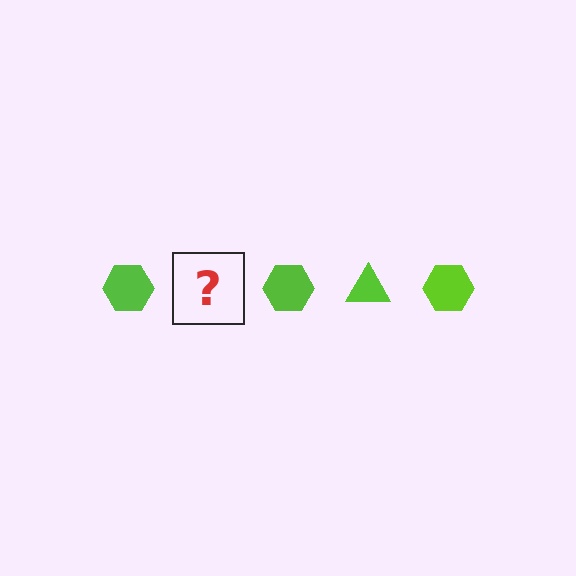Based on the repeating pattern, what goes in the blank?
The blank should be a lime triangle.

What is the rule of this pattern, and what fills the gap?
The rule is that the pattern cycles through hexagon, triangle shapes in lime. The gap should be filled with a lime triangle.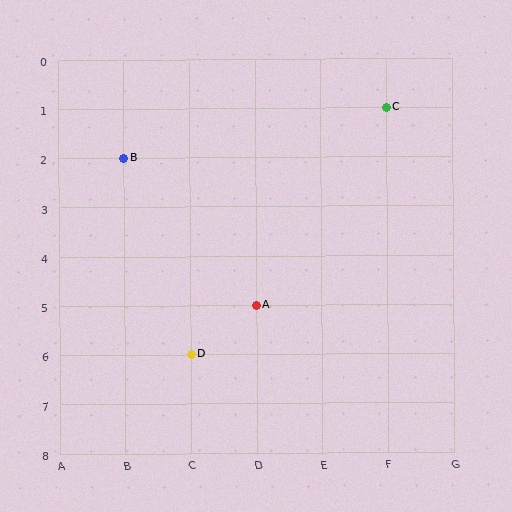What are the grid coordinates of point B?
Point B is at grid coordinates (B, 2).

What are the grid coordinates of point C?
Point C is at grid coordinates (F, 1).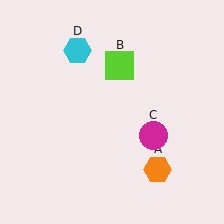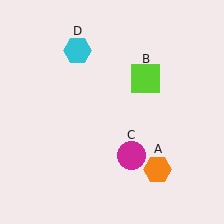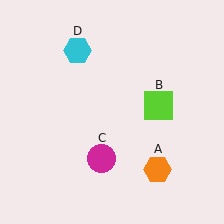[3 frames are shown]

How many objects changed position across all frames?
2 objects changed position: lime square (object B), magenta circle (object C).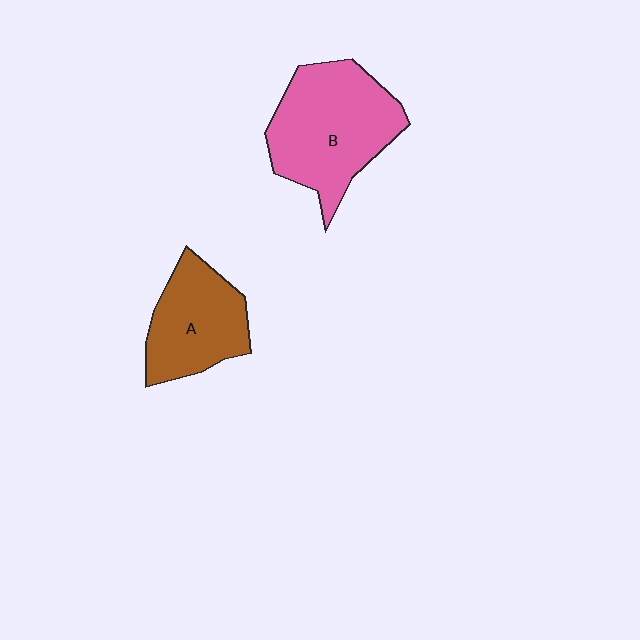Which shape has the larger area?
Shape B (pink).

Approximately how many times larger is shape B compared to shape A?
Approximately 1.4 times.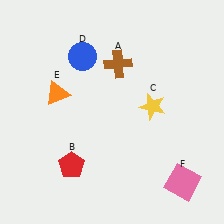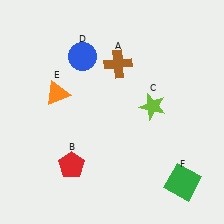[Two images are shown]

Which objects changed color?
C changed from yellow to lime. F changed from pink to green.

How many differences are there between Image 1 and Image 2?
There are 2 differences between the two images.